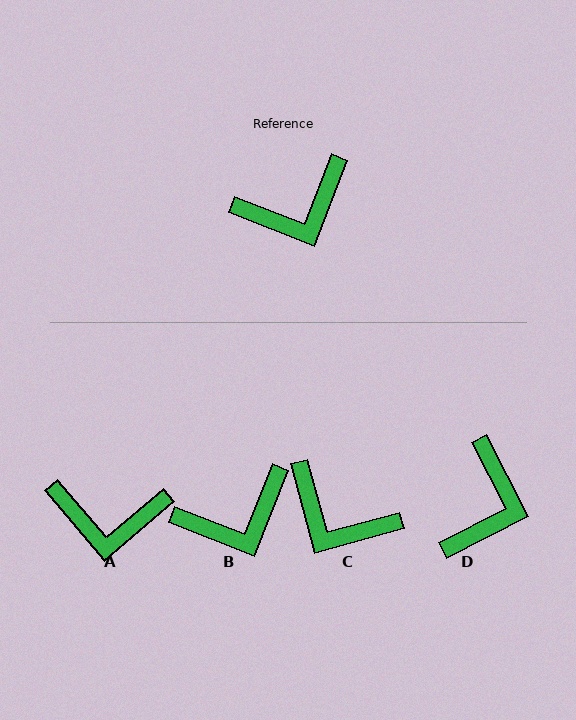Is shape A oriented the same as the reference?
No, it is off by about 28 degrees.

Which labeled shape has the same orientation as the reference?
B.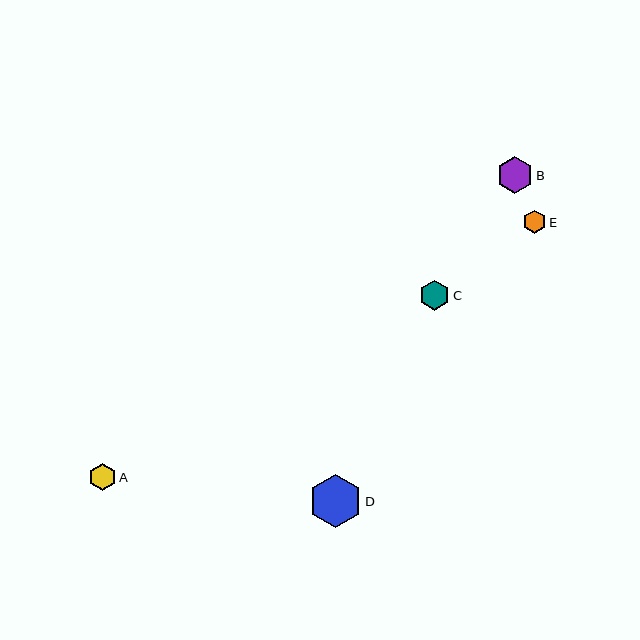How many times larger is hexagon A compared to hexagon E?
Hexagon A is approximately 1.2 times the size of hexagon E.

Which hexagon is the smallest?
Hexagon E is the smallest with a size of approximately 23 pixels.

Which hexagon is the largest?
Hexagon D is the largest with a size of approximately 53 pixels.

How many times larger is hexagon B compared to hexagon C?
Hexagon B is approximately 1.2 times the size of hexagon C.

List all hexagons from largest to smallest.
From largest to smallest: D, B, C, A, E.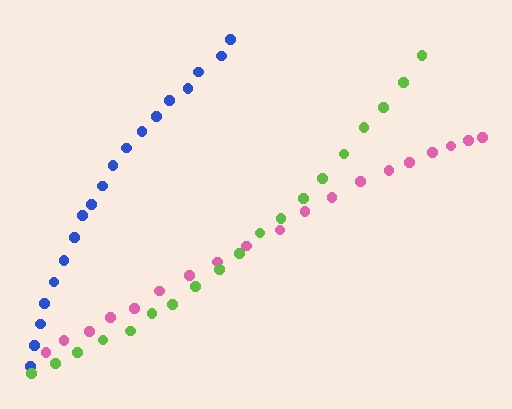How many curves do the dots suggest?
There are 3 distinct paths.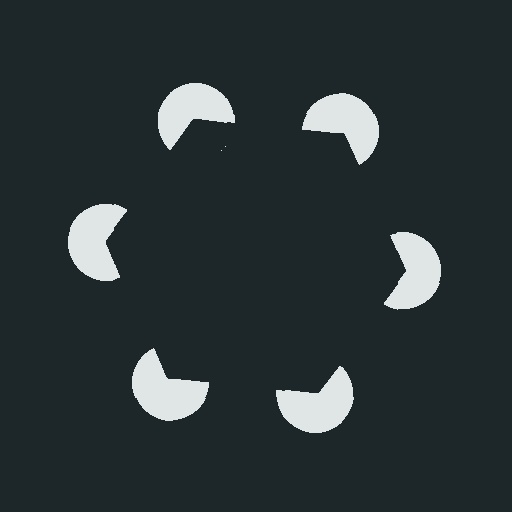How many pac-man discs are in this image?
There are 6 — one at each vertex of the illusory hexagon.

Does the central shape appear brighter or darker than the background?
It typically appears slightly darker than the background, even though no actual brightness change is drawn.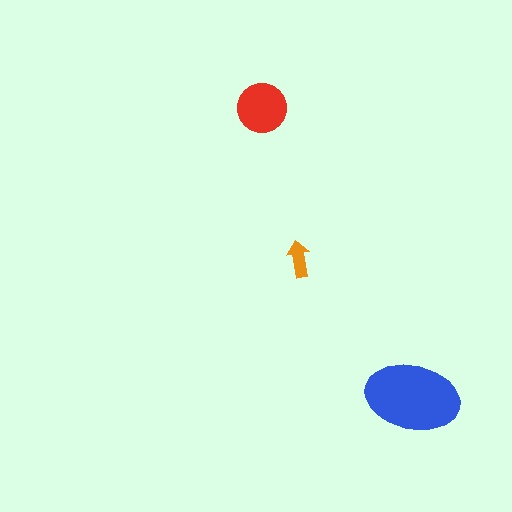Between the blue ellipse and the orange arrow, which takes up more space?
The blue ellipse.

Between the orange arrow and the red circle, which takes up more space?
The red circle.